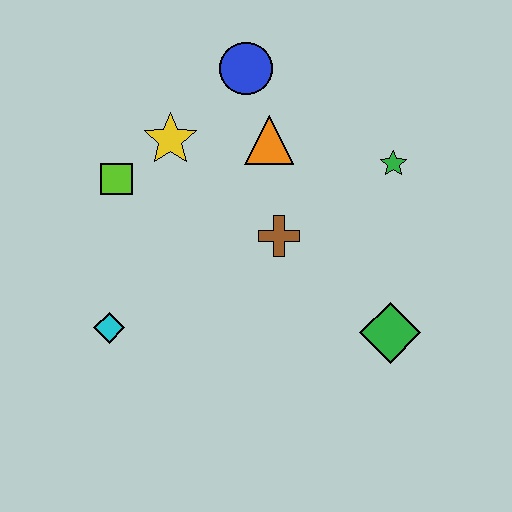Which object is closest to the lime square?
The yellow star is closest to the lime square.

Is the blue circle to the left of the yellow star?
No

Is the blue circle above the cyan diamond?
Yes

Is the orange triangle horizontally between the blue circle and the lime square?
No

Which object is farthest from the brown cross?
The cyan diamond is farthest from the brown cross.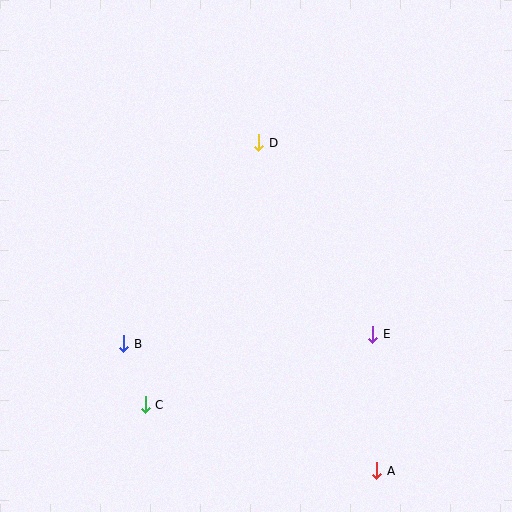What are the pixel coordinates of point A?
Point A is at (377, 471).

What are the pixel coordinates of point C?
Point C is at (145, 405).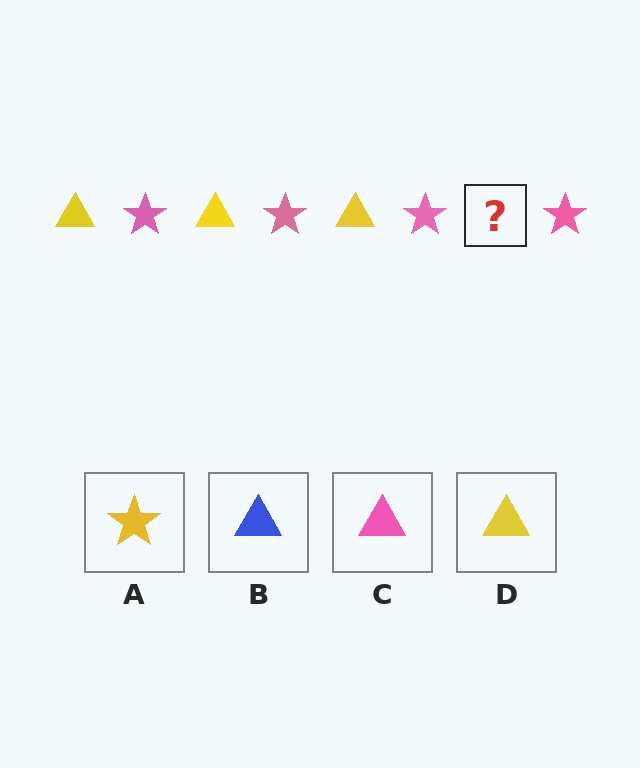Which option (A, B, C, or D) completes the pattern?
D.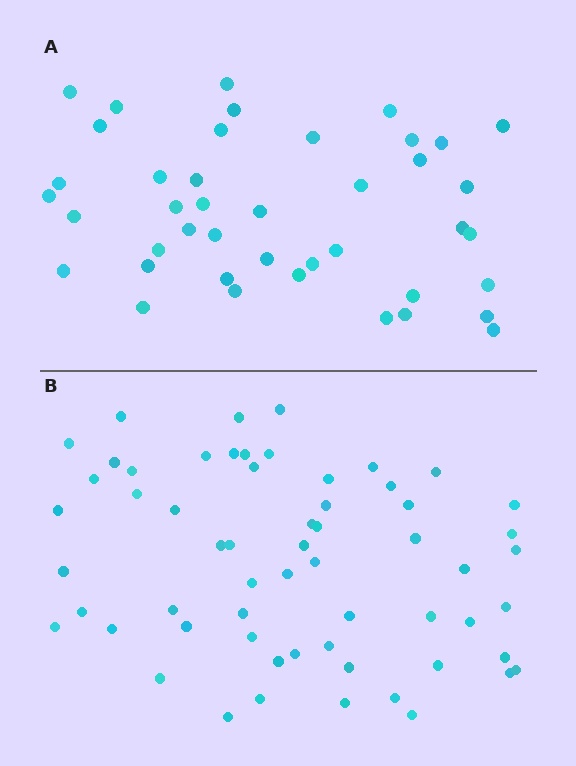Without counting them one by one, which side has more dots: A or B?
Region B (the bottom region) has more dots.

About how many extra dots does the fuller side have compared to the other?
Region B has approximately 20 more dots than region A.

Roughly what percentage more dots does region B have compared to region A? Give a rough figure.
About 45% more.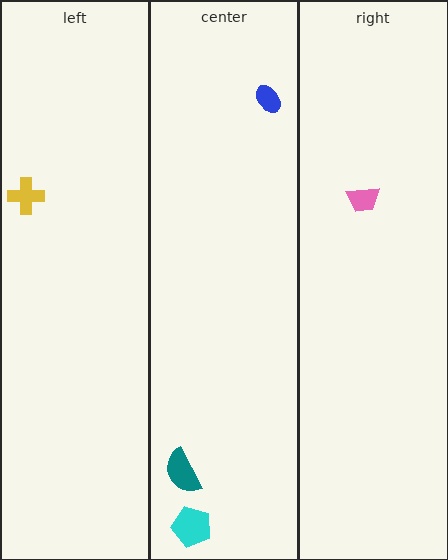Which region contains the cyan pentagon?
The center region.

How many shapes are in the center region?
3.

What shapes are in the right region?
The pink trapezoid.